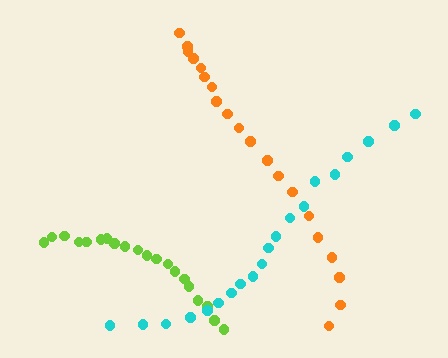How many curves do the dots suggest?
There are 3 distinct paths.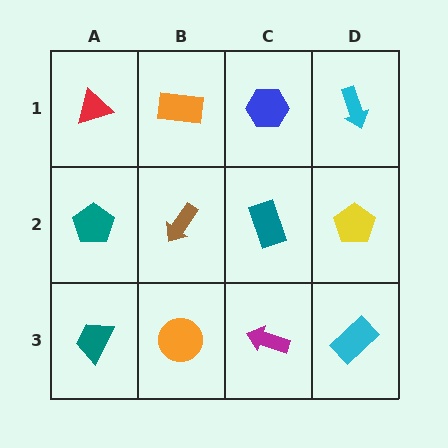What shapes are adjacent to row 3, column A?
A teal pentagon (row 2, column A), an orange circle (row 3, column B).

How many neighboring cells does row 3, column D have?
2.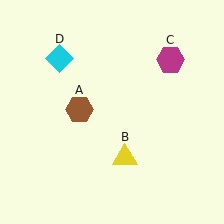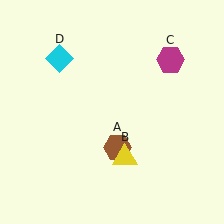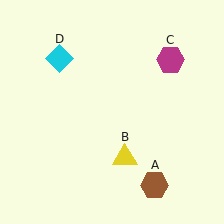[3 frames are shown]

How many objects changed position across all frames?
1 object changed position: brown hexagon (object A).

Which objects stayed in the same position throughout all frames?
Yellow triangle (object B) and magenta hexagon (object C) and cyan diamond (object D) remained stationary.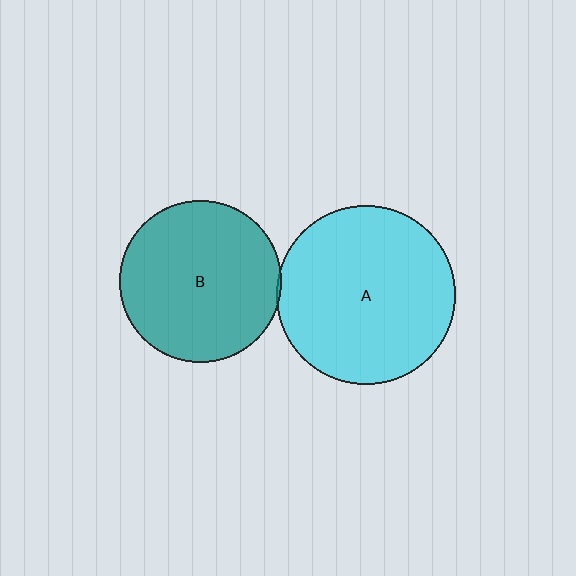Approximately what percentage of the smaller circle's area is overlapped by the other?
Approximately 5%.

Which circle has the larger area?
Circle A (cyan).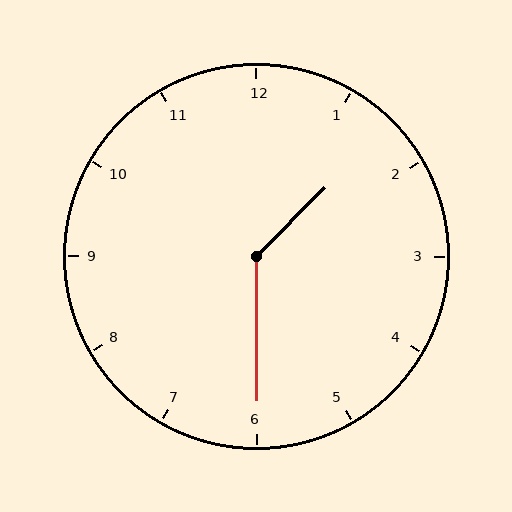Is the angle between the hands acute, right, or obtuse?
It is obtuse.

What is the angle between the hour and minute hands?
Approximately 135 degrees.